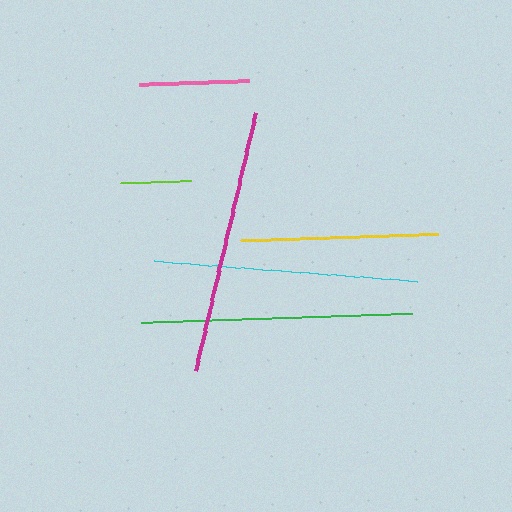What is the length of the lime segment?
The lime segment is approximately 71 pixels long.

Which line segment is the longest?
The green line is the longest at approximately 270 pixels.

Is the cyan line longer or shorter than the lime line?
The cyan line is longer than the lime line.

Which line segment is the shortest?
The lime line is the shortest at approximately 71 pixels.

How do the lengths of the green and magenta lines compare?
The green and magenta lines are approximately the same length.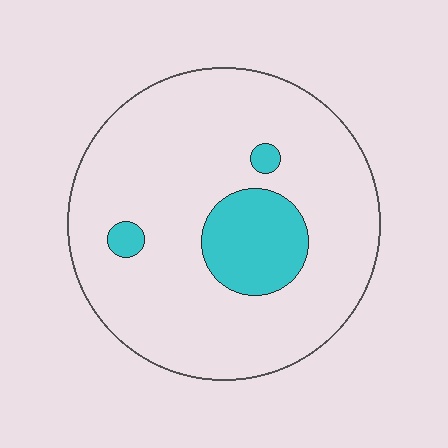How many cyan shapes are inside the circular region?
3.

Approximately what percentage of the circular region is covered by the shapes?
Approximately 15%.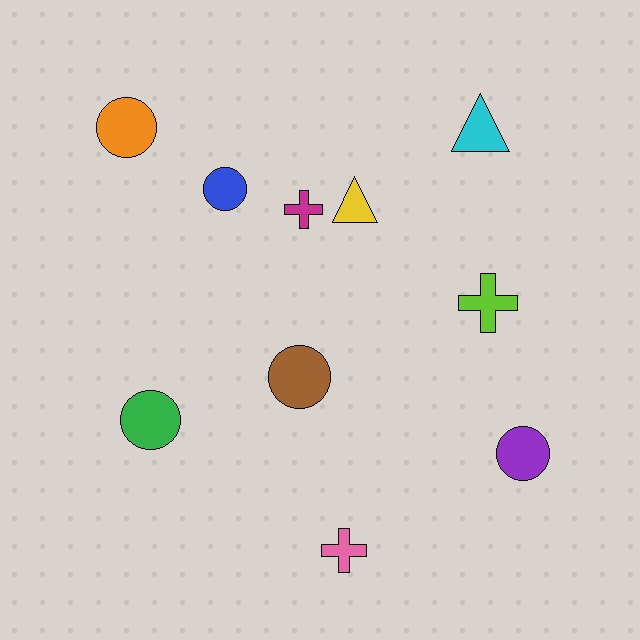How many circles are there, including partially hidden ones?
There are 5 circles.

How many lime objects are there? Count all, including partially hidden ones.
There is 1 lime object.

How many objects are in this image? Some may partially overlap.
There are 10 objects.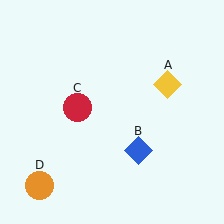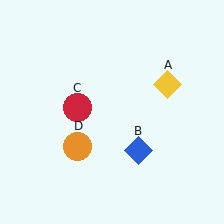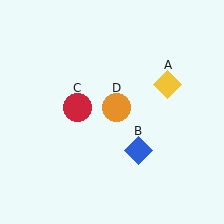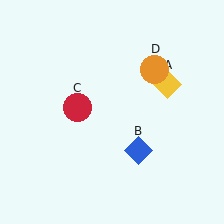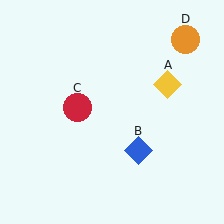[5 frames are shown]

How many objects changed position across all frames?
1 object changed position: orange circle (object D).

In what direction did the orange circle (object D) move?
The orange circle (object D) moved up and to the right.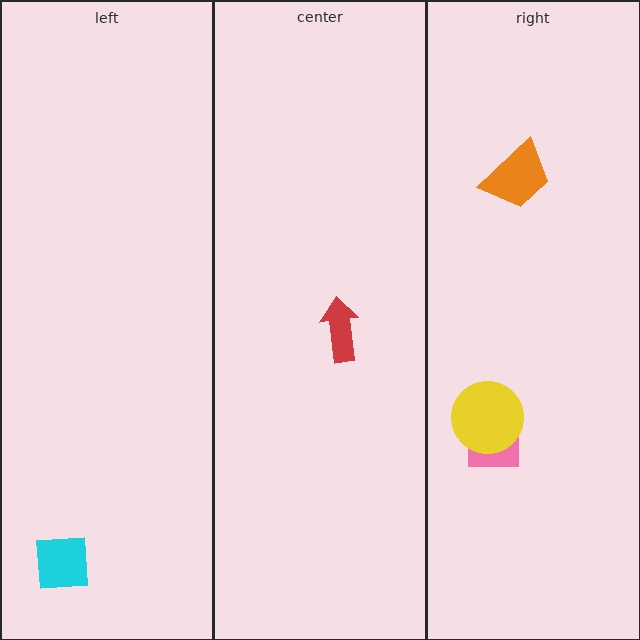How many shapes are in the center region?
1.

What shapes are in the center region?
The red arrow.